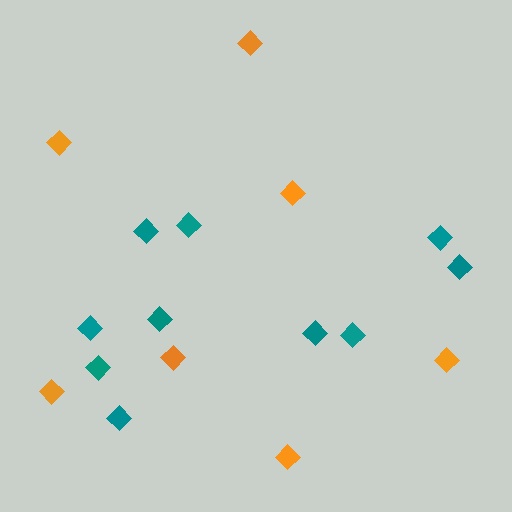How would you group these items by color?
There are 2 groups: one group of teal diamonds (10) and one group of orange diamonds (7).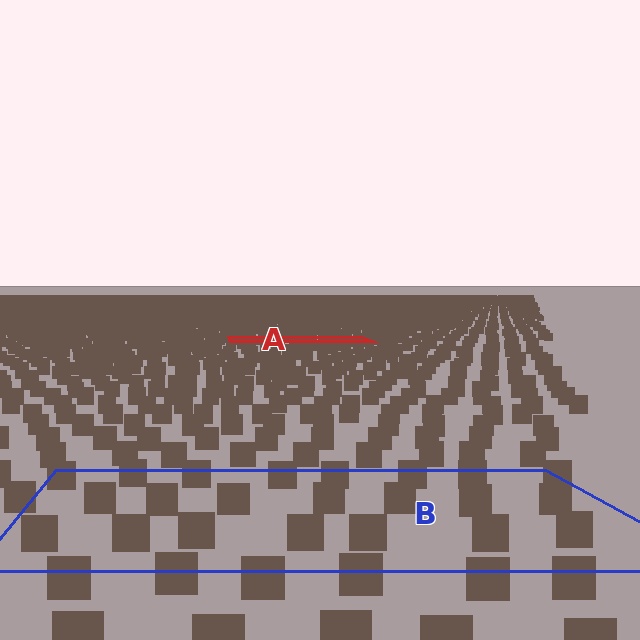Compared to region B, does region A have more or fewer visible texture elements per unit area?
Region A has more texture elements per unit area — they are packed more densely because it is farther away.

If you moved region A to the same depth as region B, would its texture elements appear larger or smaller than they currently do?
They would appear larger. At a closer depth, the same texture elements are projected at a bigger on-screen size.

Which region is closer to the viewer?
Region B is closer. The texture elements there are larger and more spread out.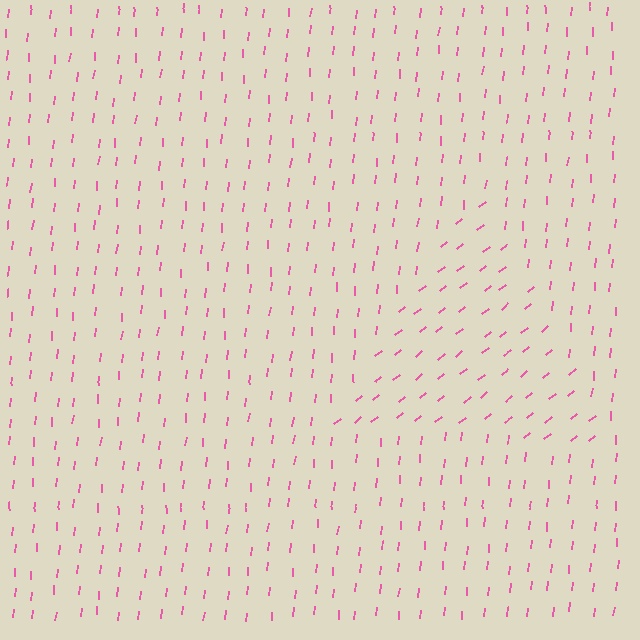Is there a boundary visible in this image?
Yes, there is a texture boundary formed by a change in line orientation.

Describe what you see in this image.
The image is filled with small pink line segments. A triangle region in the image has lines oriented differently from the surrounding lines, creating a visible texture boundary.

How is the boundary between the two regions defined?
The boundary is defined purely by a change in line orientation (approximately 45 degrees difference). All lines are the same color and thickness.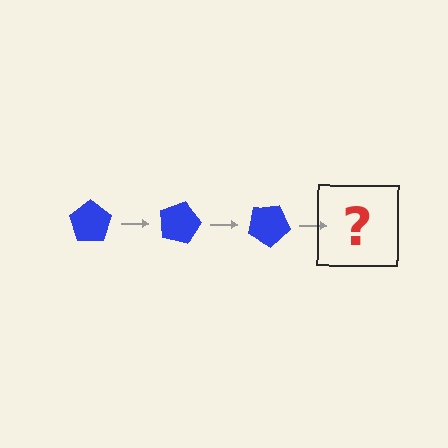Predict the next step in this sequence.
The next step is a blue pentagon rotated 45 degrees.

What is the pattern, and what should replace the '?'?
The pattern is that the pentagon rotates 15 degrees each step. The '?' should be a blue pentagon rotated 45 degrees.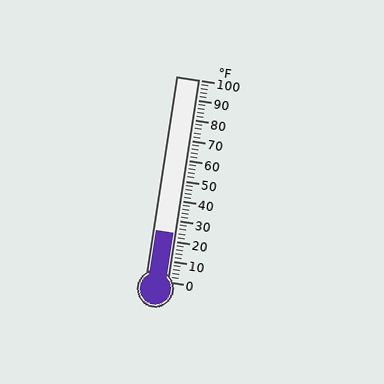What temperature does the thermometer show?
The thermometer shows approximately 24°F.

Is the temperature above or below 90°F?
The temperature is below 90°F.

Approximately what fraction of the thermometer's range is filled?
The thermometer is filled to approximately 25% of its range.